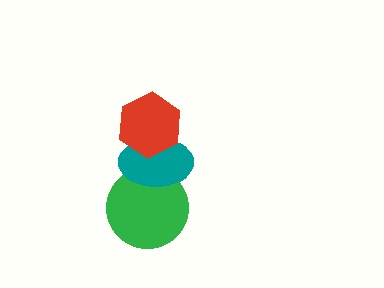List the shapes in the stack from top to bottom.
From top to bottom: the red hexagon, the teal ellipse, the green circle.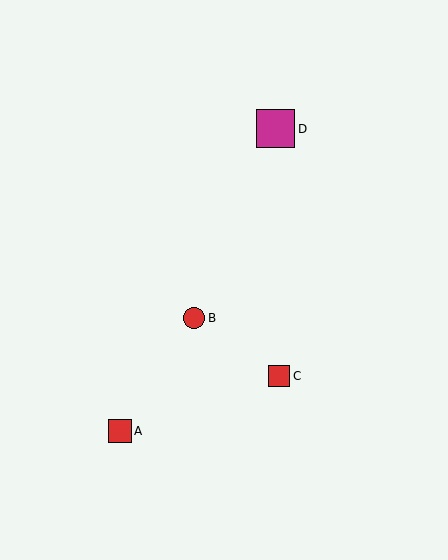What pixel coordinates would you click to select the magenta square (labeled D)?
Click at (276, 129) to select the magenta square D.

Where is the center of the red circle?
The center of the red circle is at (194, 318).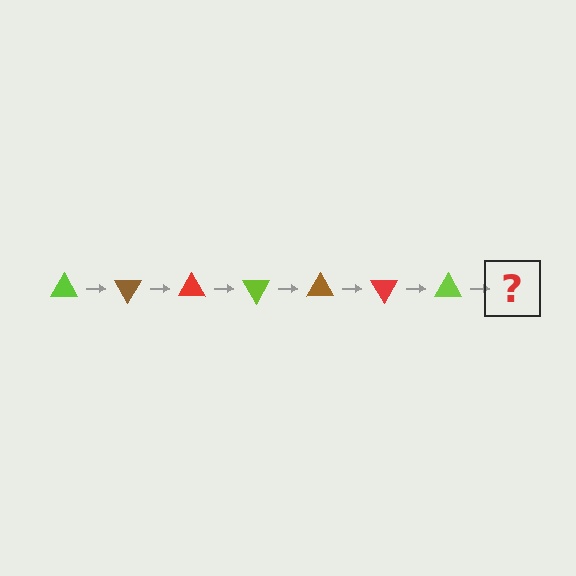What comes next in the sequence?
The next element should be a brown triangle, rotated 420 degrees from the start.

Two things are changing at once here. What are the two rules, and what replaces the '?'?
The two rules are that it rotates 60 degrees each step and the color cycles through lime, brown, and red. The '?' should be a brown triangle, rotated 420 degrees from the start.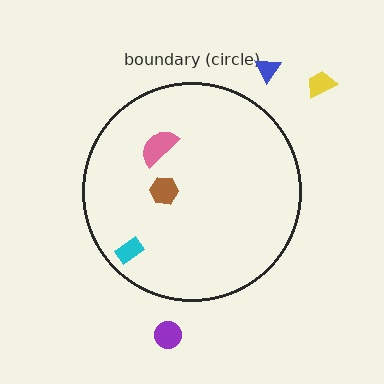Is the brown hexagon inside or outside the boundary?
Inside.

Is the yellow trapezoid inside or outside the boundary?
Outside.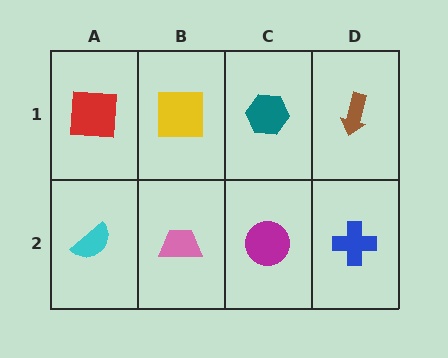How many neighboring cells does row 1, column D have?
2.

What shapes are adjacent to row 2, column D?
A brown arrow (row 1, column D), a magenta circle (row 2, column C).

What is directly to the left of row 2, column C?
A pink trapezoid.